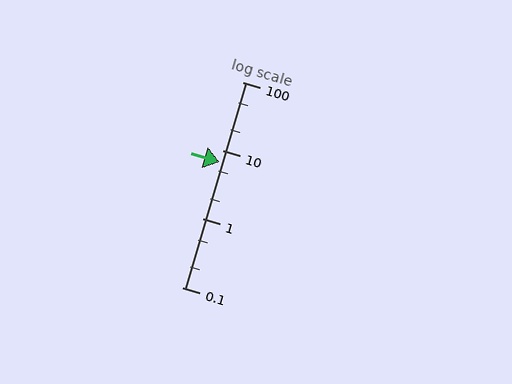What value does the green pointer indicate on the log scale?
The pointer indicates approximately 6.8.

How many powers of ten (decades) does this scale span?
The scale spans 3 decades, from 0.1 to 100.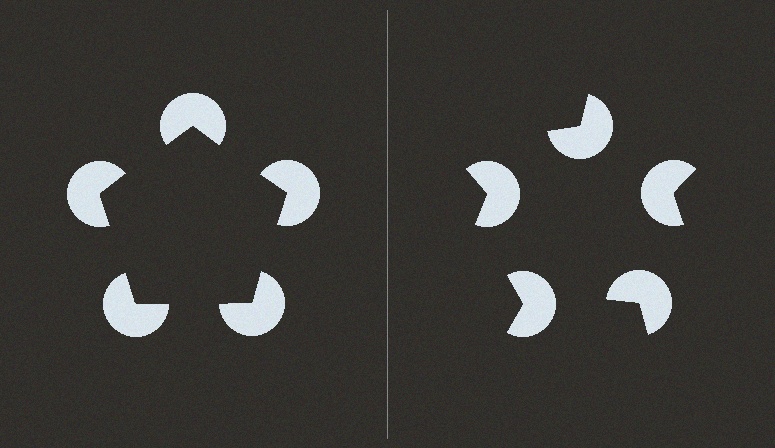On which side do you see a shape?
An illusory pentagon appears on the left side. On the right side the wedge cuts are rotated, so no coherent shape forms.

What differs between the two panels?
The pac-man discs are positioned identically on both sides; only the wedge orientations differ. On the left they align to a pentagon; on the right they are misaligned.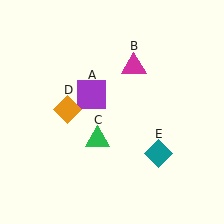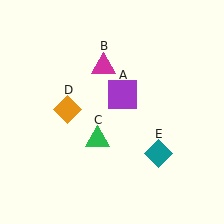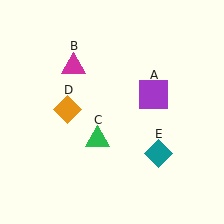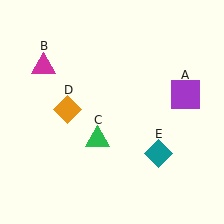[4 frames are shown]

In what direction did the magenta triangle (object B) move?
The magenta triangle (object B) moved left.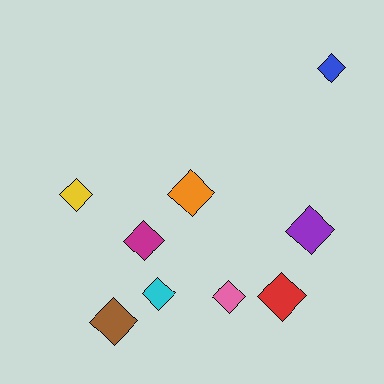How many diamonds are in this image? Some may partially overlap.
There are 9 diamonds.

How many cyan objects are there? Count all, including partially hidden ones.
There is 1 cyan object.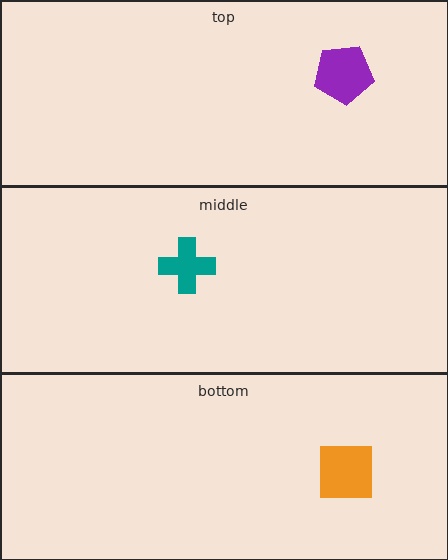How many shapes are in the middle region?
1.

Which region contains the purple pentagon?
The top region.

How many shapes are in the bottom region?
1.